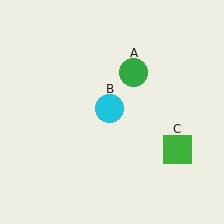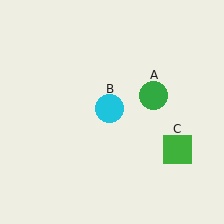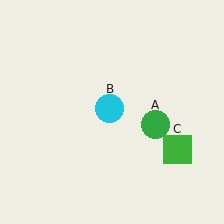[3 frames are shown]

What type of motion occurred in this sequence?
The green circle (object A) rotated clockwise around the center of the scene.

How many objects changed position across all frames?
1 object changed position: green circle (object A).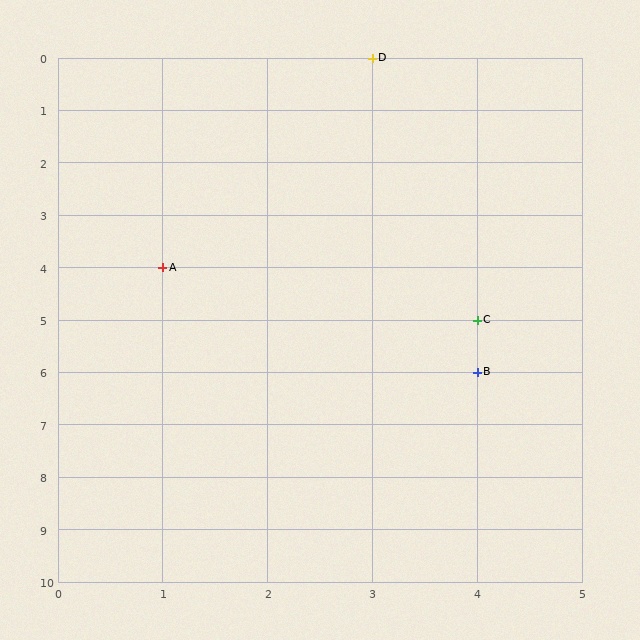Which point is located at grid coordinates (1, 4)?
Point A is at (1, 4).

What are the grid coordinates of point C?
Point C is at grid coordinates (4, 5).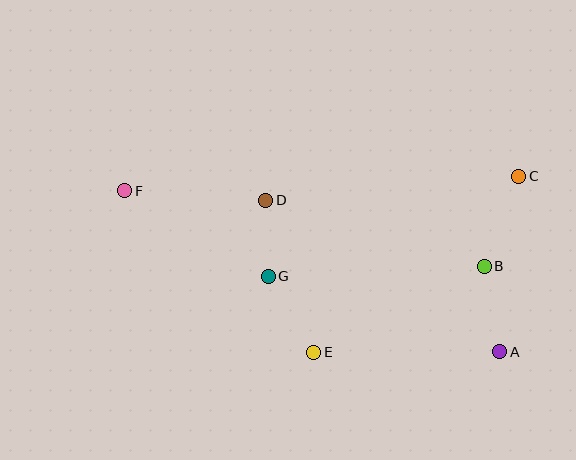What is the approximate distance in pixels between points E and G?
The distance between E and G is approximately 89 pixels.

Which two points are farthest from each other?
Points A and F are farthest from each other.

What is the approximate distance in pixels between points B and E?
The distance between B and E is approximately 191 pixels.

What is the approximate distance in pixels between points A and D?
The distance between A and D is approximately 279 pixels.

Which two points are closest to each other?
Points D and G are closest to each other.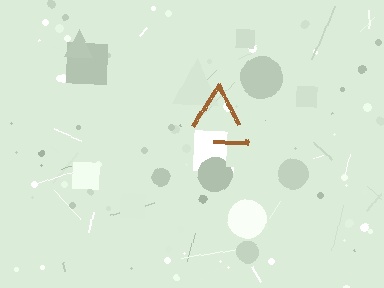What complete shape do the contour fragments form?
The contour fragments form a triangle.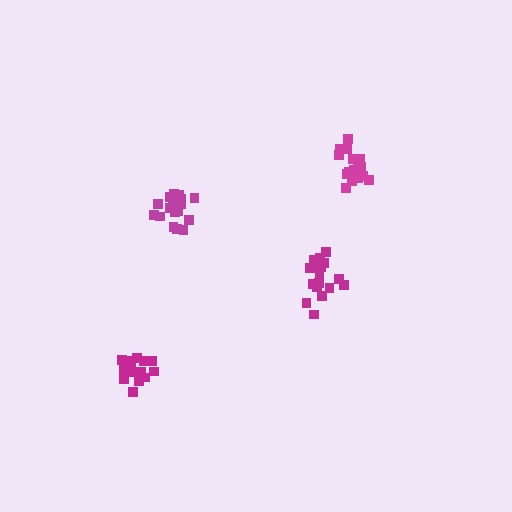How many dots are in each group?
Group 1: 18 dots, Group 2: 18 dots, Group 3: 17 dots, Group 4: 18 dots (71 total).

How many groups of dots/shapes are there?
There are 4 groups.